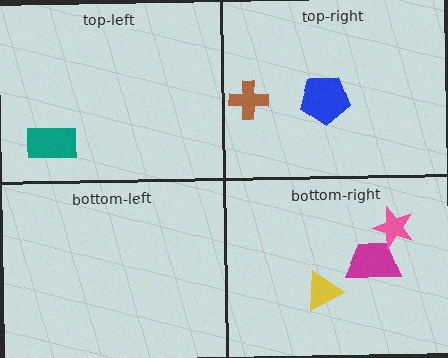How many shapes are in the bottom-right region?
3.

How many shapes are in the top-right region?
2.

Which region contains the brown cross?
The top-right region.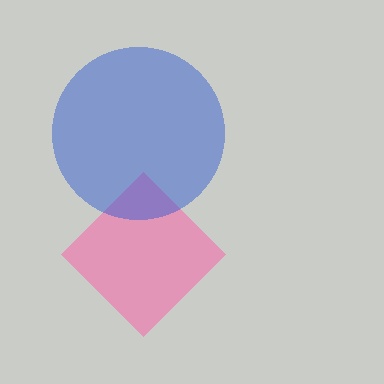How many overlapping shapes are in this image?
There are 2 overlapping shapes in the image.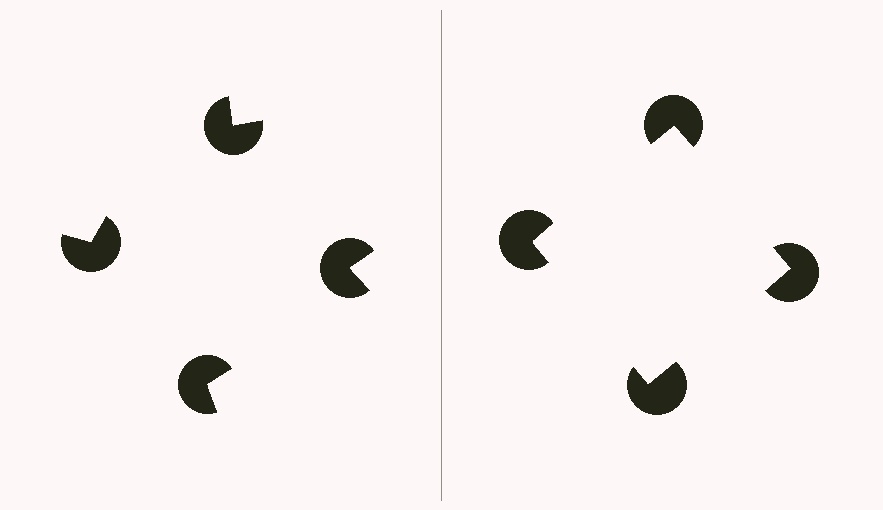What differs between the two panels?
The pac-man discs are positioned identically on both sides; only the wedge orientations differ. On the right they align to a square; on the left they are misaligned.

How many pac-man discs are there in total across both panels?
8 — 4 on each side.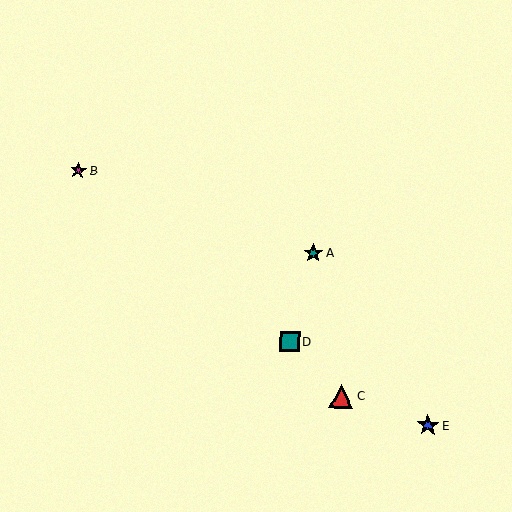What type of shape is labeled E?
Shape E is a blue star.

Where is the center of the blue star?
The center of the blue star is at (428, 425).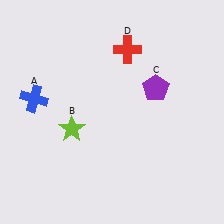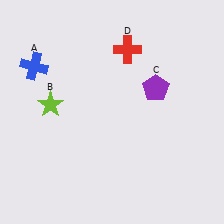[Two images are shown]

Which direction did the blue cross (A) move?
The blue cross (A) moved up.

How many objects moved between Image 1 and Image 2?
2 objects moved between the two images.